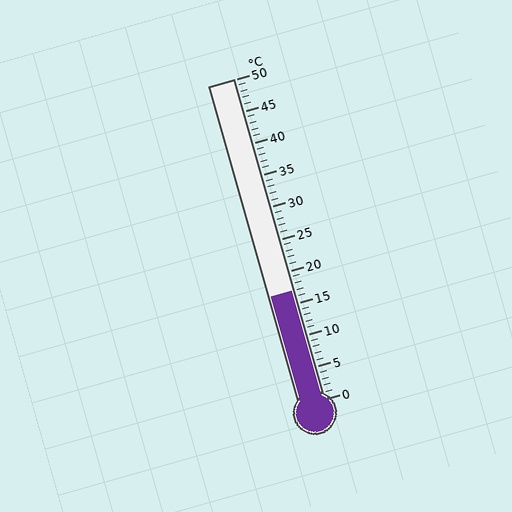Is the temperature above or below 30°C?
The temperature is below 30°C.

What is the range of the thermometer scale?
The thermometer scale ranges from 0°C to 50°C.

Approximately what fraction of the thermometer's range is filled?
The thermometer is filled to approximately 35% of its range.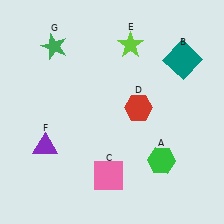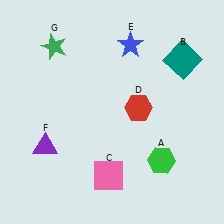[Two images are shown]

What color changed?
The star (E) changed from lime in Image 1 to blue in Image 2.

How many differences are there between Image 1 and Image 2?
There is 1 difference between the two images.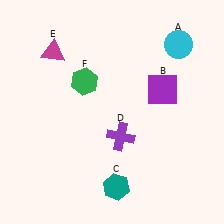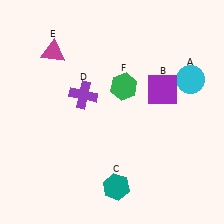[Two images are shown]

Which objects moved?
The objects that moved are: the cyan circle (A), the purple cross (D), the green hexagon (F).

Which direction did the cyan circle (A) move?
The cyan circle (A) moved down.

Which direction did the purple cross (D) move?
The purple cross (D) moved up.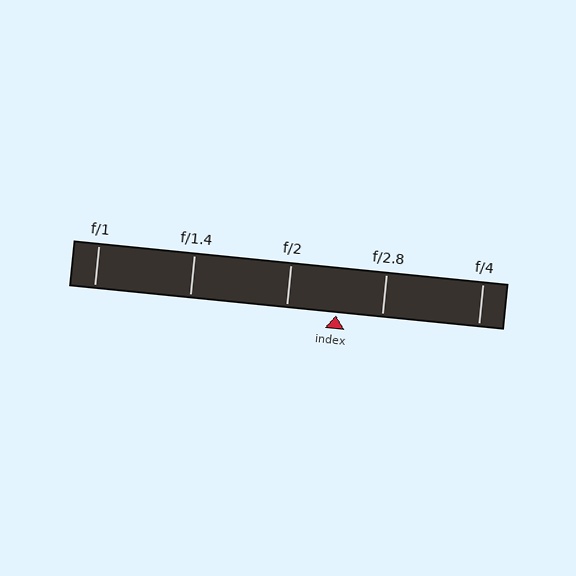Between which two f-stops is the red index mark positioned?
The index mark is between f/2 and f/2.8.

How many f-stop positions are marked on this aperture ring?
There are 5 f-stop positions marked.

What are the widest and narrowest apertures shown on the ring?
The widest aperture shown is f/1 and the narrowest is f/4.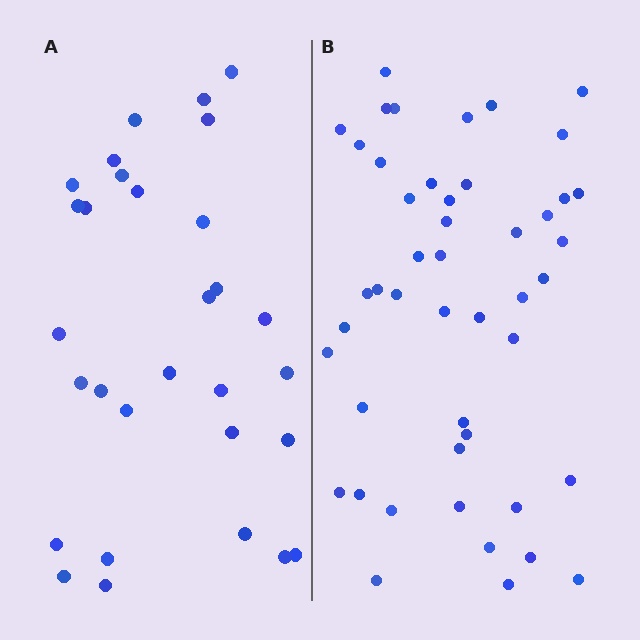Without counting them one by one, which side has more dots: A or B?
Region B (the right region) has more dots.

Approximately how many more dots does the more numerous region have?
Region B has approximately 15 more dots than region A.